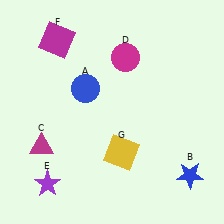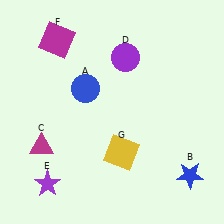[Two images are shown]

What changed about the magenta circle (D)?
In Image 1, D is magenta. In Image 2, it changed to purple.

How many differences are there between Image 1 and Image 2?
There is 1 difference between the two images.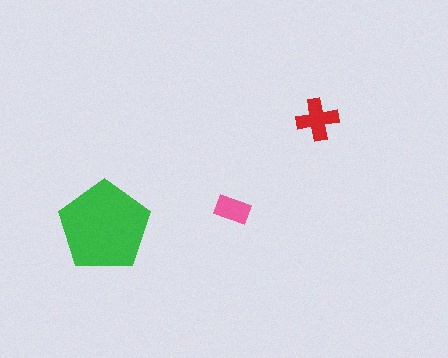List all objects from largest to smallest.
The green pentagon, the red cross, the pink rectangle.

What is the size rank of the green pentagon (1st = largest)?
1st.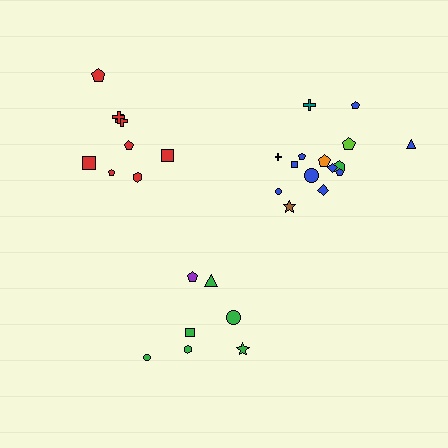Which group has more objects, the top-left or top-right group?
The top-right group.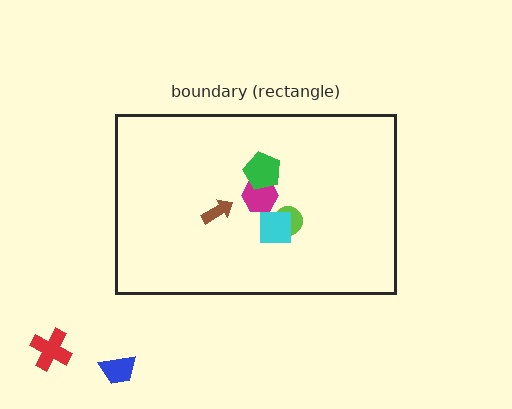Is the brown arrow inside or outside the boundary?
Inside.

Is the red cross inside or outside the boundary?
Outside.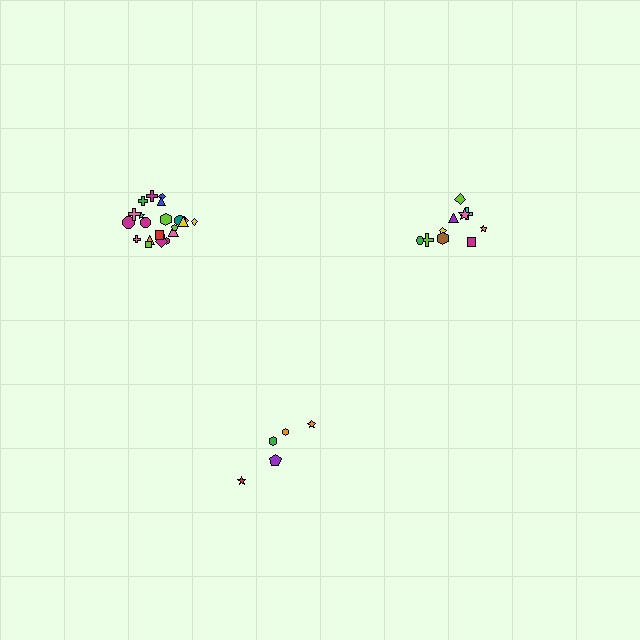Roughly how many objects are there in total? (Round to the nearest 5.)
Roughly 35 objects in total.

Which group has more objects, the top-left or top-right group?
The top-left group.